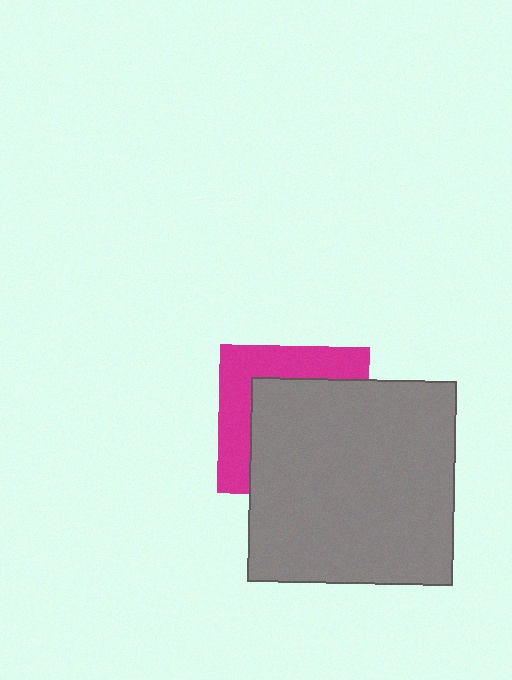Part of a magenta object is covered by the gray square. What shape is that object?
It is a square.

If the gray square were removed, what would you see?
You would see the complete magenta square.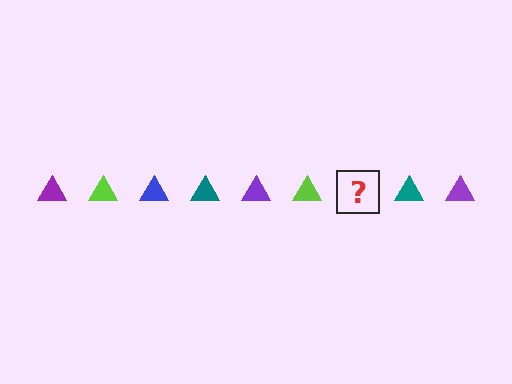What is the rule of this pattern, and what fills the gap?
The rule is that the pattern cycles through purple, lime, blue, teal triangles. The gap should be filled with a blue triangle.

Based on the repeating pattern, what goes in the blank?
The blank should be a blue triangle.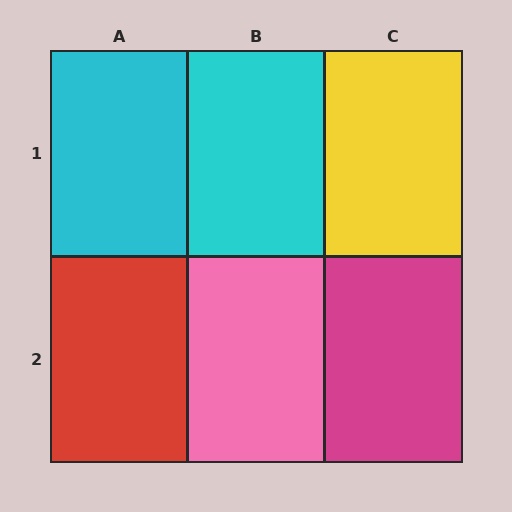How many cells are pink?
1 cell is pink.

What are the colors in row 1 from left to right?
Cyan, cyan, yellow.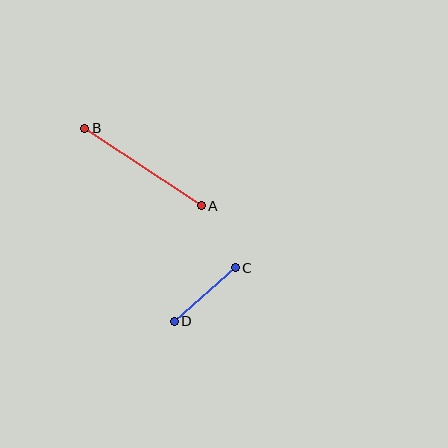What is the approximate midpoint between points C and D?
The midpoint is at approximately (205, 294) pixels.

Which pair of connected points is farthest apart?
Points A and B are farthest apart.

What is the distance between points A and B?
The distance is approximately 140 pixels.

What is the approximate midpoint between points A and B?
The midpoint is at approximately (143, 167) pixels.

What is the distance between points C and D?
The distance is approximately 81 pixels.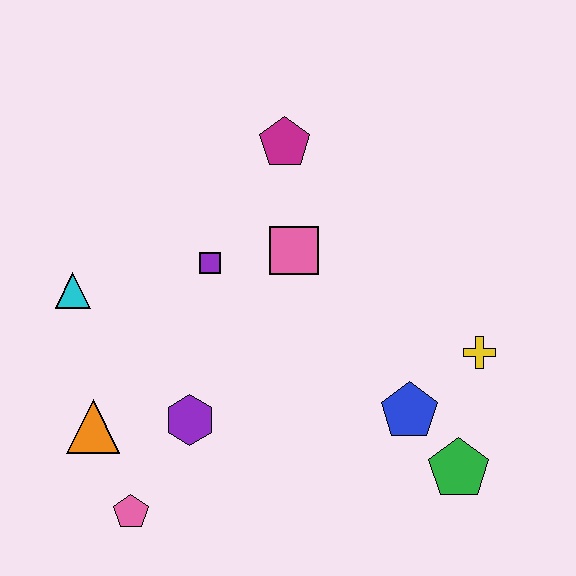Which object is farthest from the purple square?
The green pentagon is farthest from the purple square.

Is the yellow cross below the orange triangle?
No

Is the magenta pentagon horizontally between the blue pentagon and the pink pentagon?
Yes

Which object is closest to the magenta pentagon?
The pink square is closest to the magenta pentagon.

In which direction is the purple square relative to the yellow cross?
The purple square is to the left of the yellow cross.